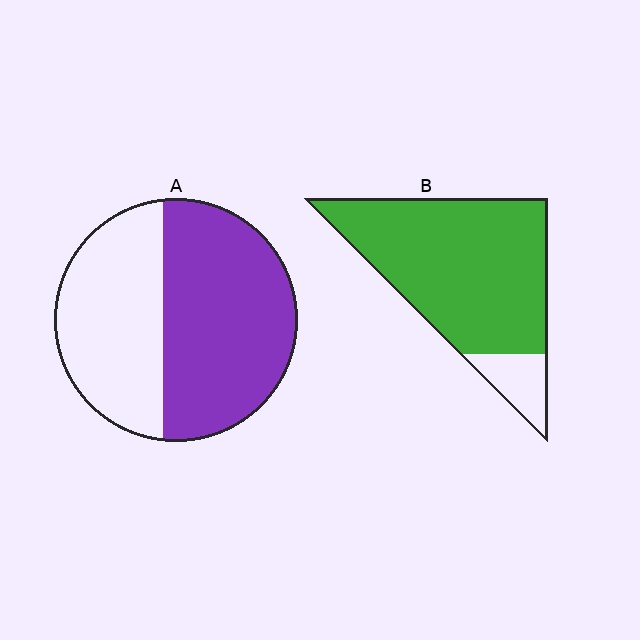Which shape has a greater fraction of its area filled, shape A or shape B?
Shape B.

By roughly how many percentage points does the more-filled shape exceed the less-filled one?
By roughly 30 percentage points (B over A).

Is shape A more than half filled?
Yes.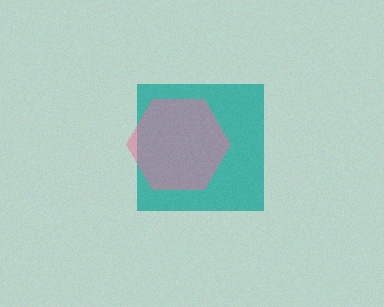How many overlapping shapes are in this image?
There are 2 overlapping shapes in the image.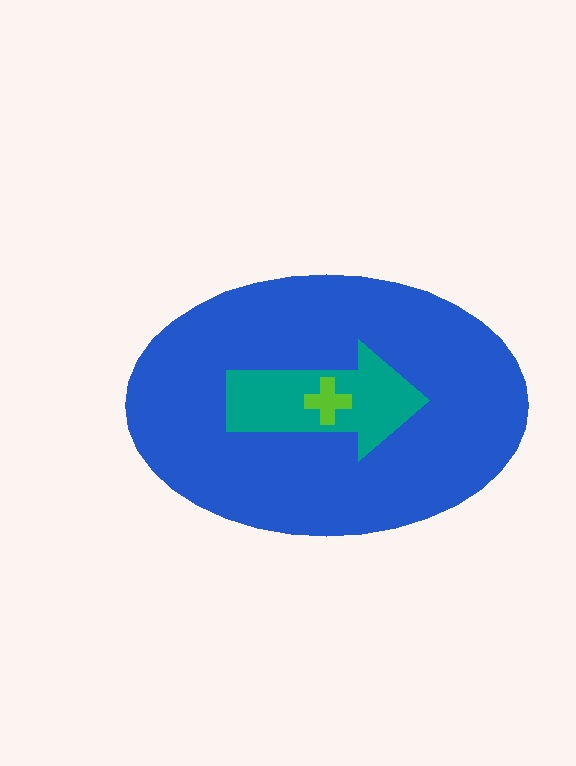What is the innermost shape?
The lime cross.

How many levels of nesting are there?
3.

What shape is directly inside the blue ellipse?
The teal arrow.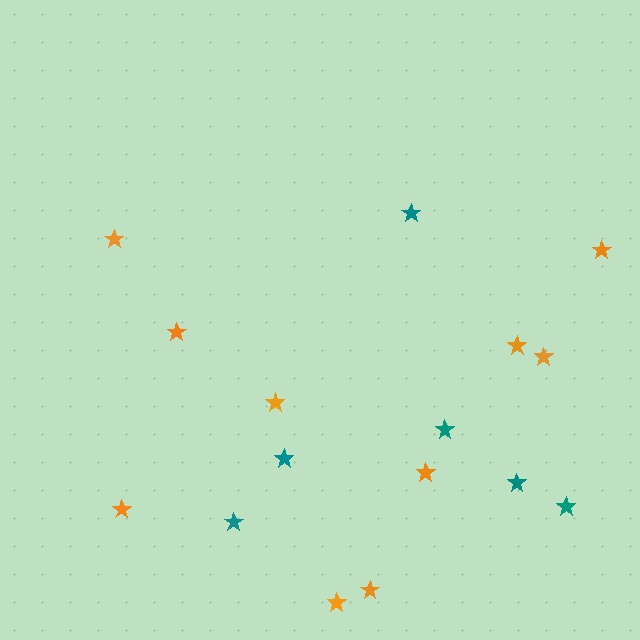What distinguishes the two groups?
There are 2 groups: one group of teal stars (6) and one group of orange stars (10).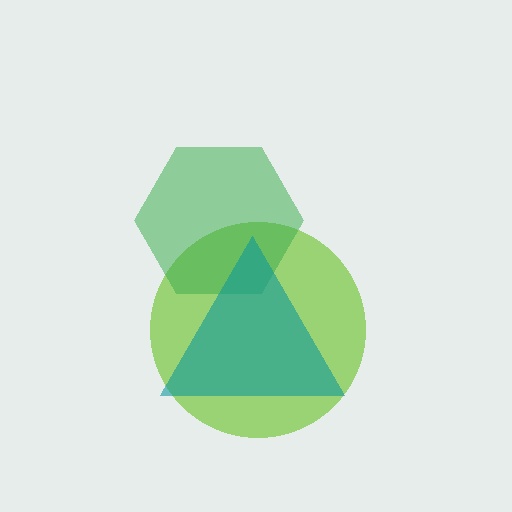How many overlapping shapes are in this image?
There are 3 overlapping shapes in the image.